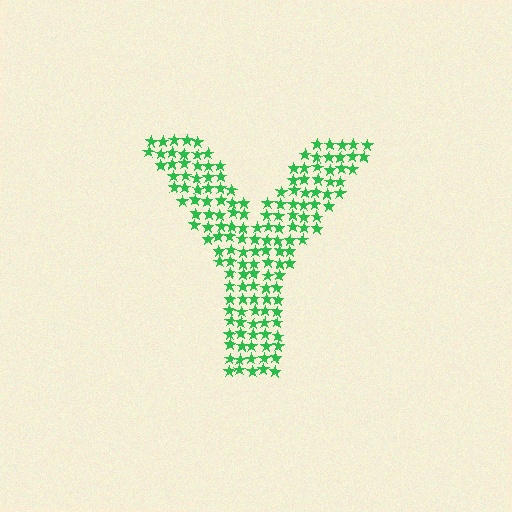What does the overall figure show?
The overall figure shows the letter Y.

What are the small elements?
The small elements are stars.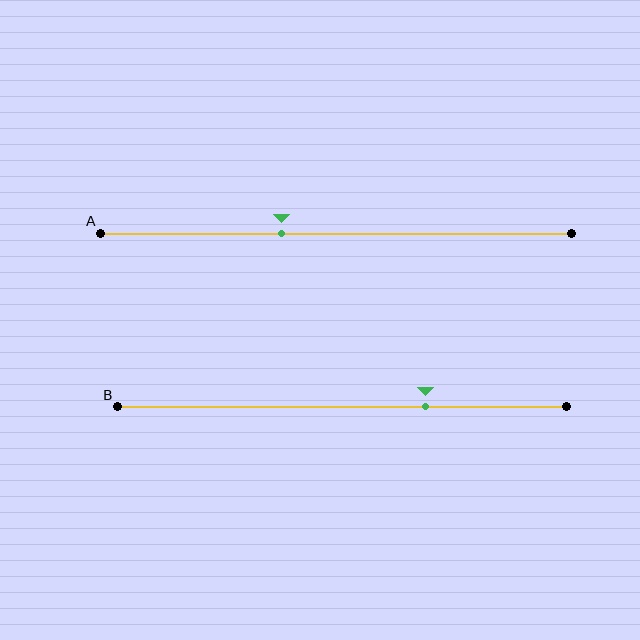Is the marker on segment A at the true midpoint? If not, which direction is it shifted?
No, the marker on segment A is shifted to the left by about 12% of the segment length.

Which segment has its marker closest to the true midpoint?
Segment A has its marker closest to the true midpoint.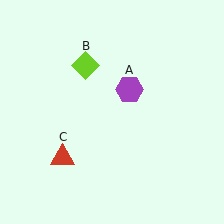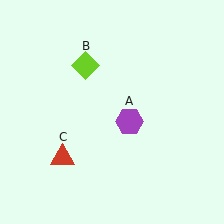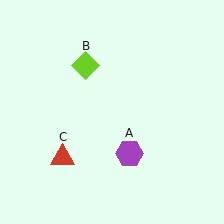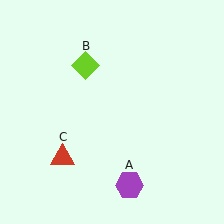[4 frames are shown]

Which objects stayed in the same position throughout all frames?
Lime diamond (object B) and red triangle (object C) remained stationary.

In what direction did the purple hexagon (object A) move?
The purple hexagon (object A) moved down.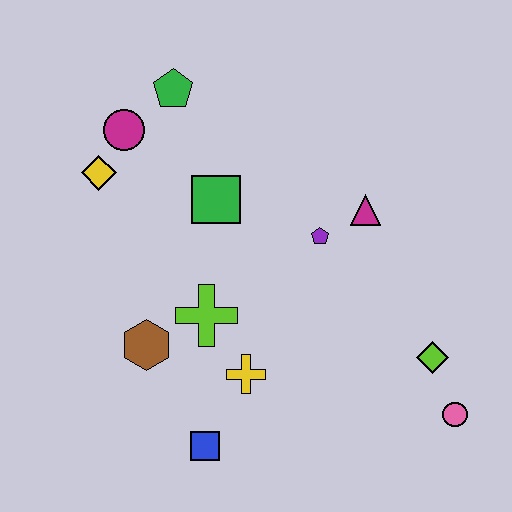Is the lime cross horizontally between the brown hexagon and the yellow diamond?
No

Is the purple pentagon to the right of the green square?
Yes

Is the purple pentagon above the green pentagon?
No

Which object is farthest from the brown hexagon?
The pink circle is farthest from the brown hexagon.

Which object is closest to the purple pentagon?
The magenta triangle is closest to the purple pentagon.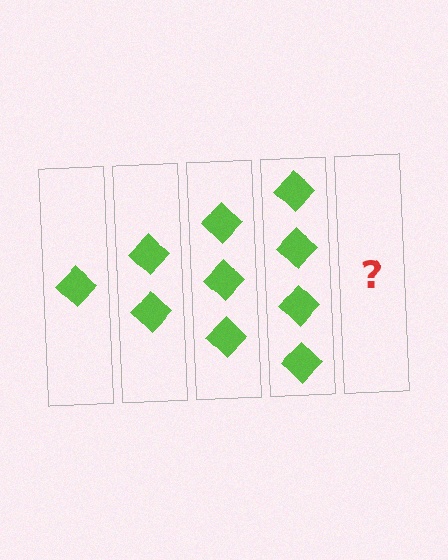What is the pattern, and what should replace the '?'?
The pattern is that each step adds one more diamond. The '?' should be 5 diamonds.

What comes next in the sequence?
The next element should be 5 diamonds.